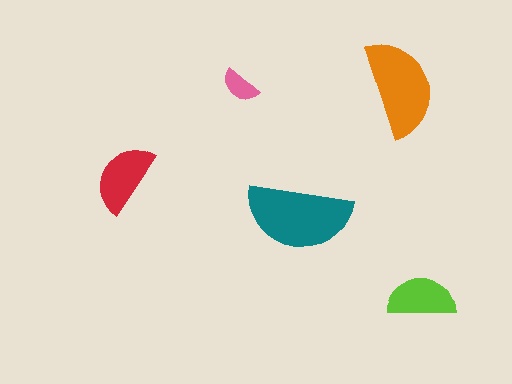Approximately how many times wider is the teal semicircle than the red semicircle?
About 1.5 times wider.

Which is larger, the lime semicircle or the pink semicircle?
The lime one.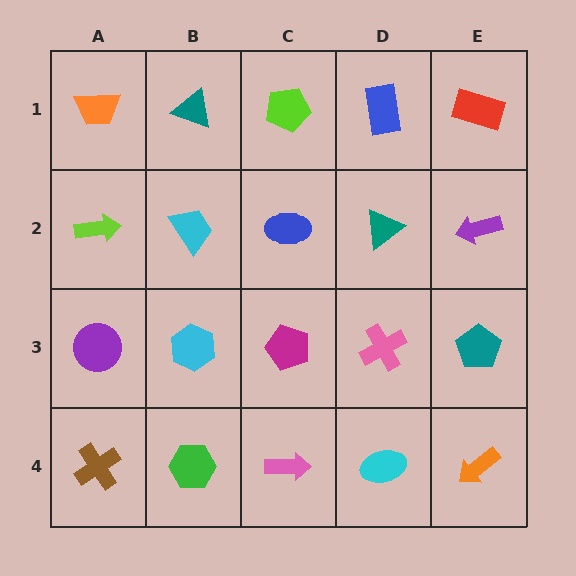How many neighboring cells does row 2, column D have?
4.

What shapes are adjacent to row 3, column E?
A purple arrow (row 2, column E), an orange arrow (row 4, column E), a pink cross (row 3, column D).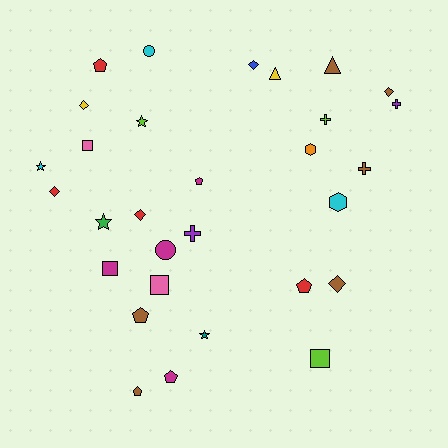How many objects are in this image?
There are 30 objects.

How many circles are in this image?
There are 2 circles.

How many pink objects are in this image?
There are 2 pink objects.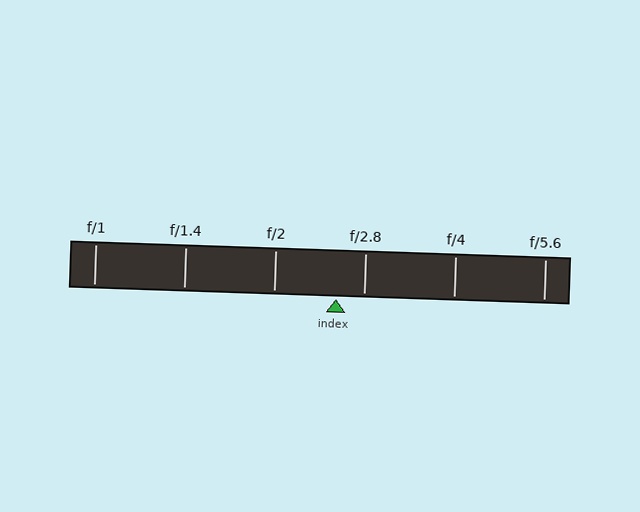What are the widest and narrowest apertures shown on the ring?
The widest aperture shown is f/1 and the narrowest is f/5.6.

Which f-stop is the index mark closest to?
The index mark is closest to f/2.8.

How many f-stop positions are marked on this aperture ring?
There are 6 f-stop positions marked.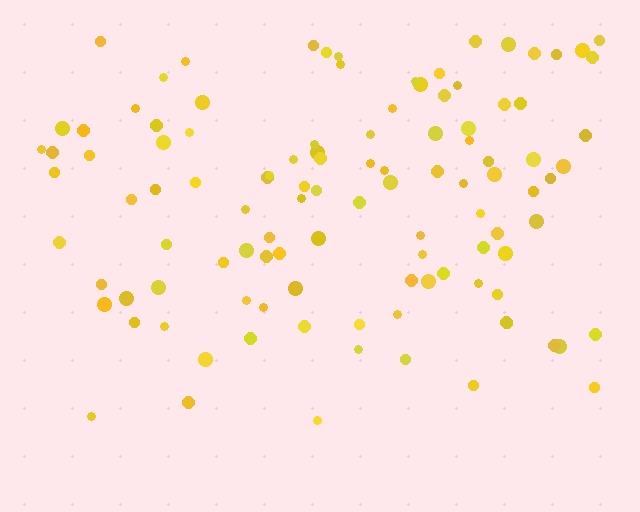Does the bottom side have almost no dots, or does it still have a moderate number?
Still a moderate number, just noticeably fewer than the top.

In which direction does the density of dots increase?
From bottom to top, with the top side densest.